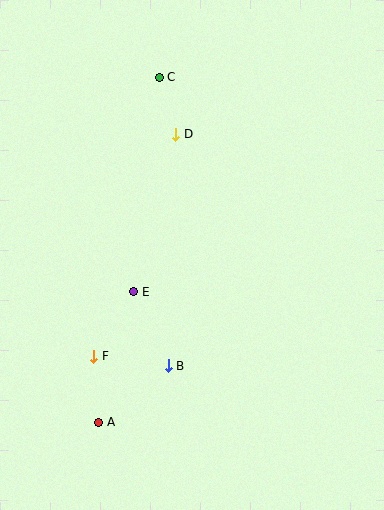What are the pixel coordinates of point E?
Point E is at (134, 292).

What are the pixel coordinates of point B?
Point B is at (168, 366).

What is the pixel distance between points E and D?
The distance between E and D is 163 pixels.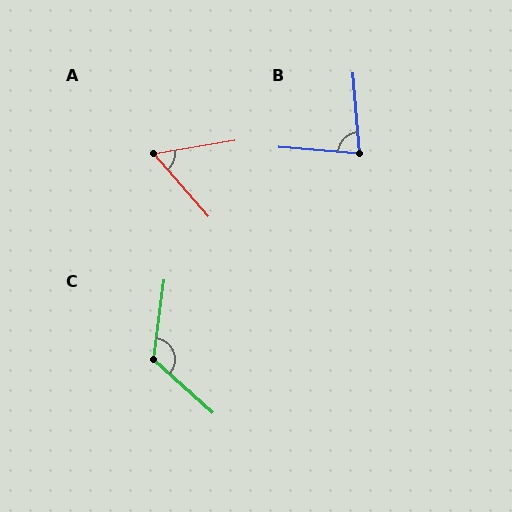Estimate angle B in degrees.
Approximately 80 degrees.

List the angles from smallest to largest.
A (58°), B (80°), C (124°).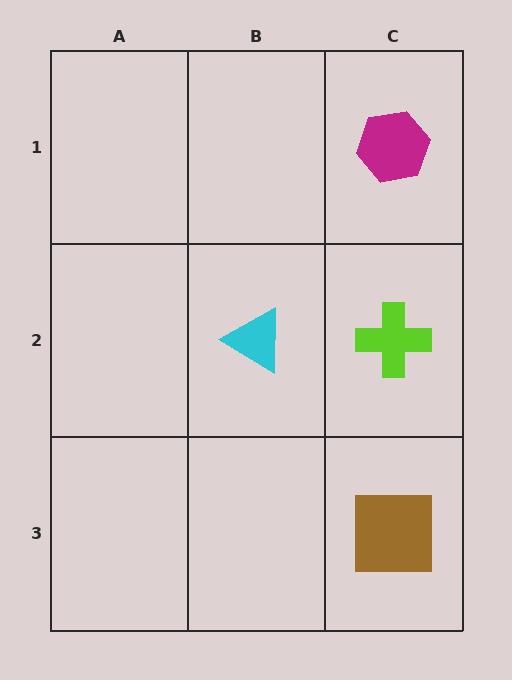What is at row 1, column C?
A magenta hexagon.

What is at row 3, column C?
A brown square.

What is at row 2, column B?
A cyan triangle.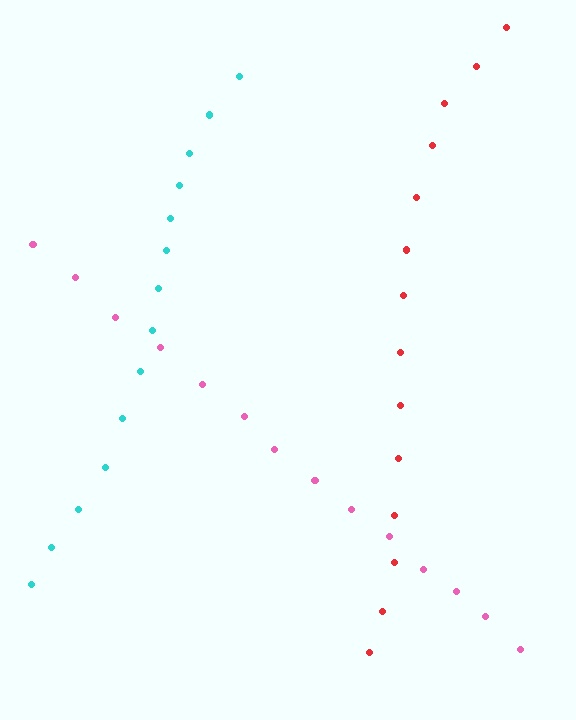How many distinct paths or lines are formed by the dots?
There are 3 distinct paths.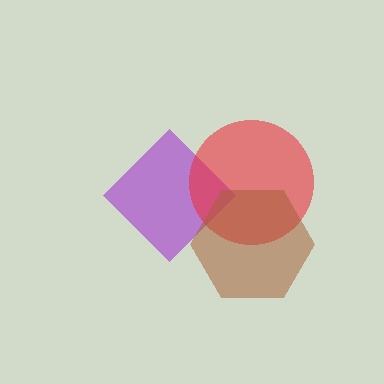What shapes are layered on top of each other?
The layered shapes are: a purple diamond, a red circle, a brown hexagon.